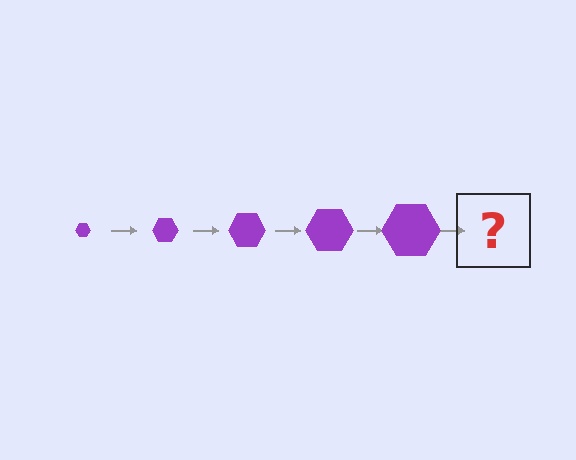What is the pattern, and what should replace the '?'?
The pattern is that the hexagon gets progressively larger each step. The '?' should be a purple hexagon, larger than the previous one.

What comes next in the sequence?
The next element should be a purple hexagon, larger than the previous one.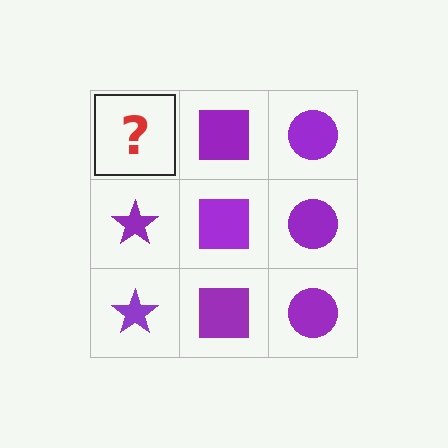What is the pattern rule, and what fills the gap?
The rule is that each column has a consistent shape. The gap should be filled with a purple star.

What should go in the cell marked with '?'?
The missing cell should contain a purple star.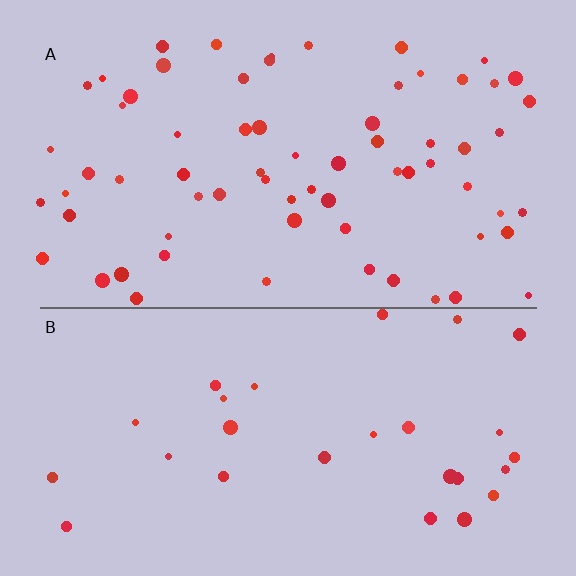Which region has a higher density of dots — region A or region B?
A (the top).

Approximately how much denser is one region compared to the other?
Approximately 2.4× — region A over region B.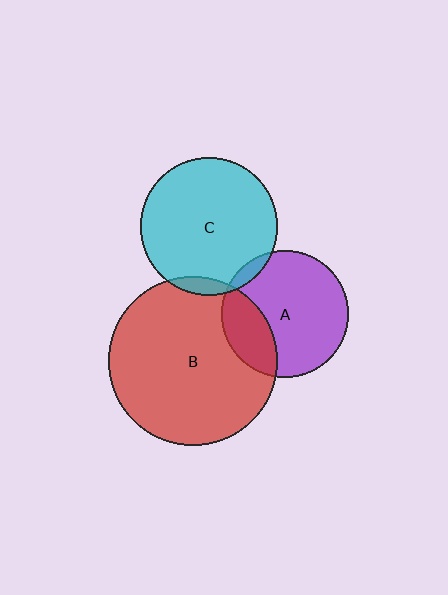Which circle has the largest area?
Circle B (red).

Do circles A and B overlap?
Yes.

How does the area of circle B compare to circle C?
Approximately 1.5 times.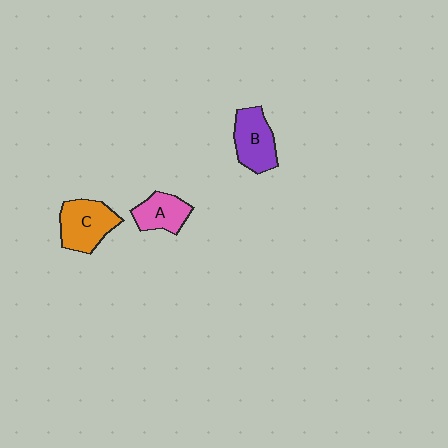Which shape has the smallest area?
Shape A (pink).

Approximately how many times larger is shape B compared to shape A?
Approximately 1.3 times.